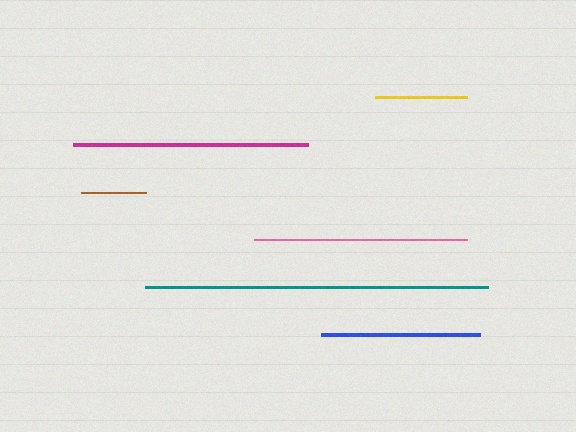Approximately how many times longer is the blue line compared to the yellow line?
The blue line is approximately 1.7 times the length of the yellow line.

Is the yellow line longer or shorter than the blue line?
The blue line is longer than the yellow line.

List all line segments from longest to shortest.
From longest to shortest: teal, magenta, pink, blue, yellow, brown.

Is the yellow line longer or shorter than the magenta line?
The magenta line is longer than the yellow line.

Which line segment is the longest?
The teal line is the longest at approximately 343 pixels.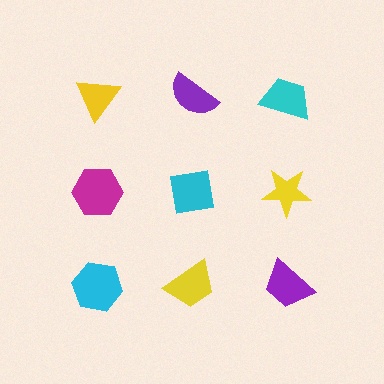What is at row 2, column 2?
A cyan square.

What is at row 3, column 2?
A yellow trapezoid.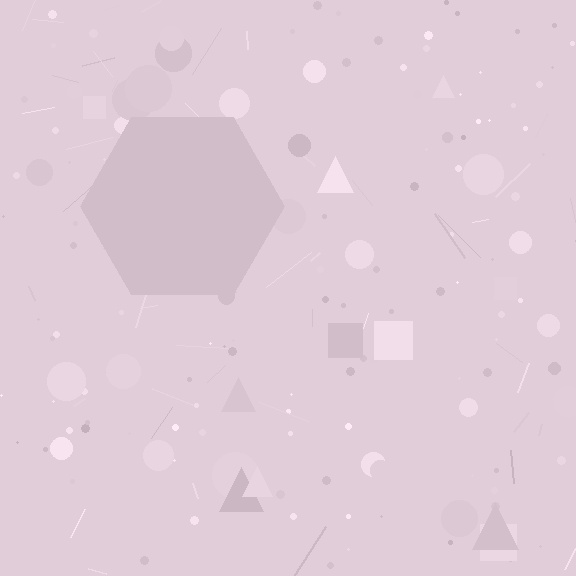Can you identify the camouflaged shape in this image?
The camouflaged shape is a hexagon.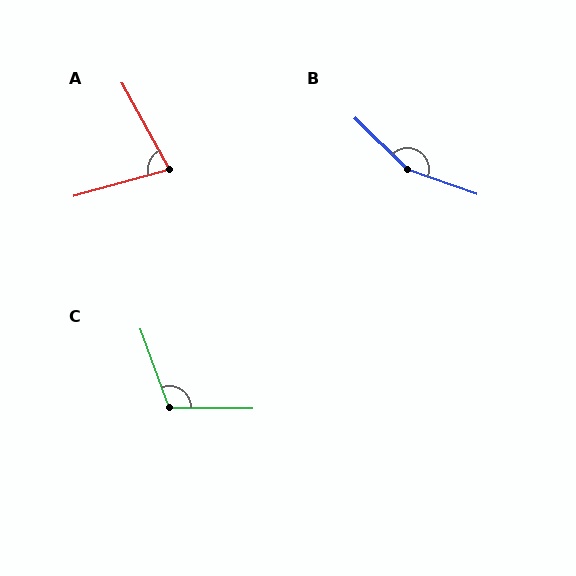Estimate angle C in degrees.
Approximately 111 degrees.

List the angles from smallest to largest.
A (77°), C (111°), B (155°).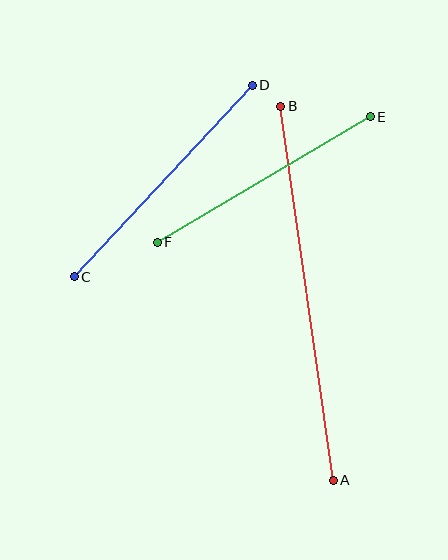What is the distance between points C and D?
The distance is approximately 261 pixels.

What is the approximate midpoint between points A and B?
The midpoint is at approximately (307, 293) pixels.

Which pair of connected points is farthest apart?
Points A and B are farthest apart.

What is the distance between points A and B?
The distance is approximately 378 pixels.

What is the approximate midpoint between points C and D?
The midpoint is at approximately (163, 181) pixels.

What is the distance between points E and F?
The distance is approximately 247 pixels.